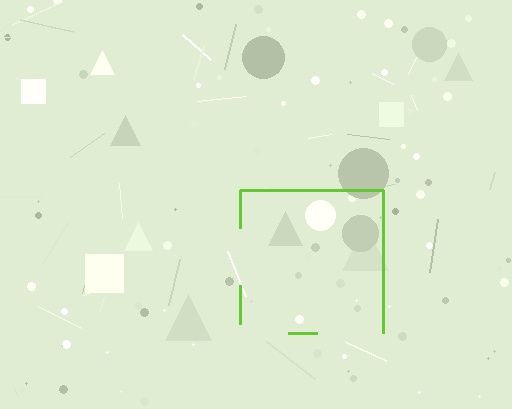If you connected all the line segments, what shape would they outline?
They would outline a square.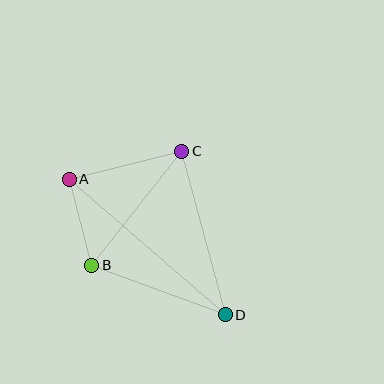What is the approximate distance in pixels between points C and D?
The distance between C and D is approximately 169 pixels.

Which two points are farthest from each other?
Points A and D are farthest from each other.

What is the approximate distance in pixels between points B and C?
The distance between B and C is approximately 145 pixels.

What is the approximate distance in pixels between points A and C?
The distance between A and C is approximately 116 pixels.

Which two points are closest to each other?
Points A and B are closest to each other.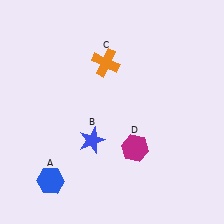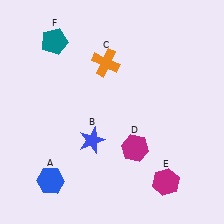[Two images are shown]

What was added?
A magenta hexagon (E), a teal pentagon (F) were added in Image 2.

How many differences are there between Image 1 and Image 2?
There are 2 differences between the two images.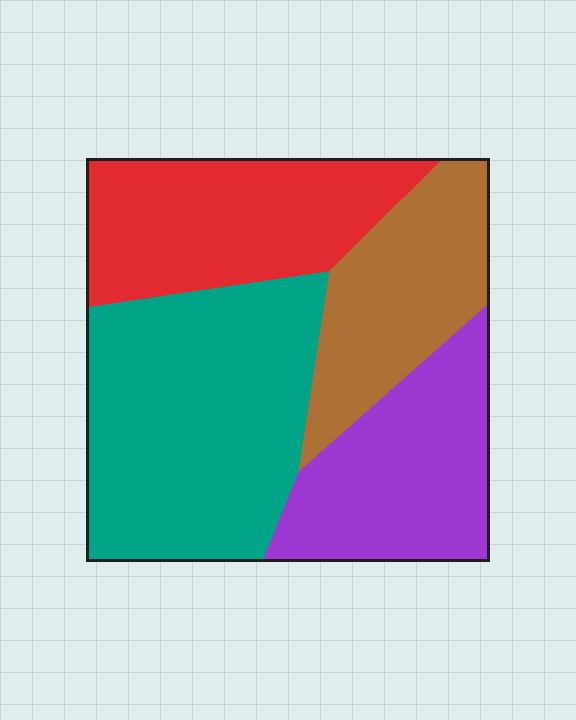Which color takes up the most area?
Teal, at roughly 35%.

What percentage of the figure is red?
Red takes up between a sixth and a third of the figure.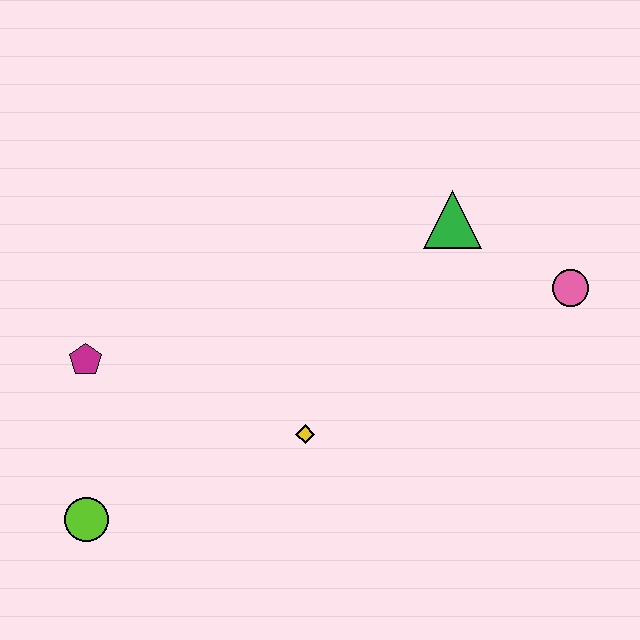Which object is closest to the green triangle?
The pink circle is closest to the green triangle.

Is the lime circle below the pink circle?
Yes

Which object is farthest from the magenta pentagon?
The pink circle is farthest from the magenta pentagon.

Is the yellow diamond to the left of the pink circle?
Yes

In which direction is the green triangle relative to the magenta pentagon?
The green triangle is to the right of the magenta pentagon.